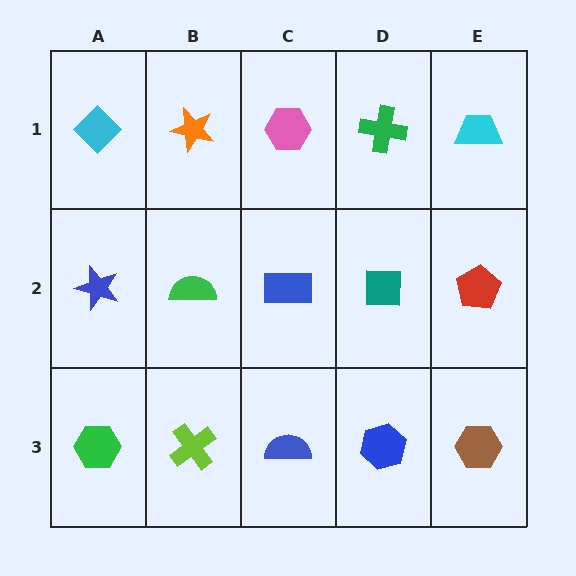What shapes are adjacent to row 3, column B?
A green semicircle (row 2, column B), a green hexagon (row 3, column A), a blue semicircle (row 3, column C).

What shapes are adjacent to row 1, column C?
A blue rectangle (row 2, column C), an orange star (row 1, column B), a green cross (row 1, column D).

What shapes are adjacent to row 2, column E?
A cyan trapezoid (row 1, column E), a brown hexagon (row 3, column E), a teal square (row 2, column D).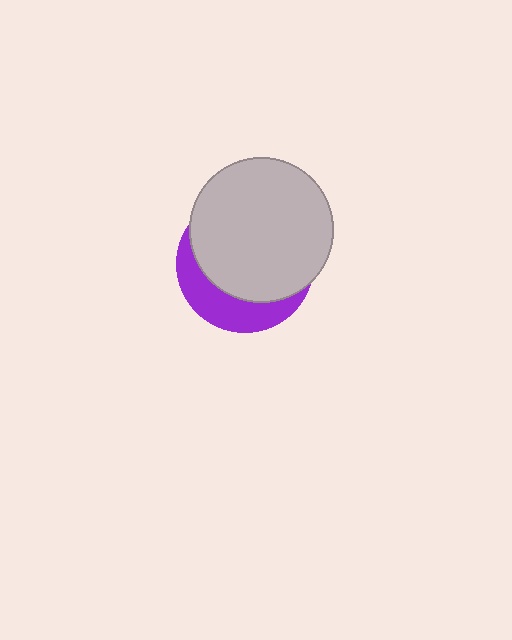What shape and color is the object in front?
The object in front is a light gray circle.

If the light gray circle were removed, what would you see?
You would see the complete purple circle.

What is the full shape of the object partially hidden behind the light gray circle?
The partially hidden object is a purple circle.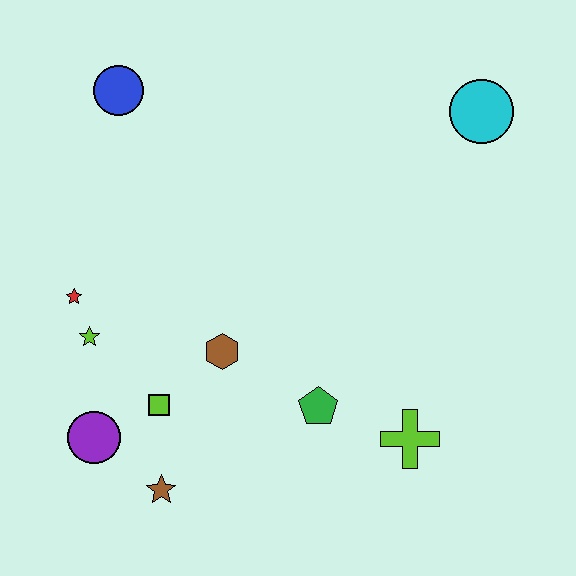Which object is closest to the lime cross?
The green pentagon is closest to the lime cross.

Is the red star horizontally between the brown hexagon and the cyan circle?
No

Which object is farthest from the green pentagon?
The blue circle is farthest from the green pentagon.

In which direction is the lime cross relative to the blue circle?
The lime cross is below the blue circle.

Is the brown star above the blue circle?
No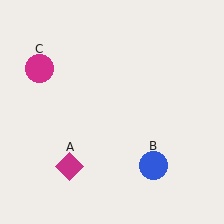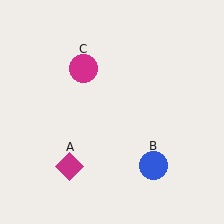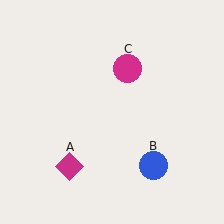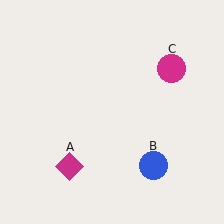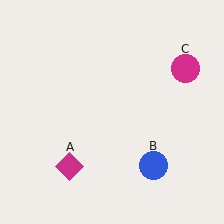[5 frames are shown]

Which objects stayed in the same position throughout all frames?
Magenta diamond (object A) and blue circle (object B) remained stationary.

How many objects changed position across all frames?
1 object changed position: magenta circle (object C).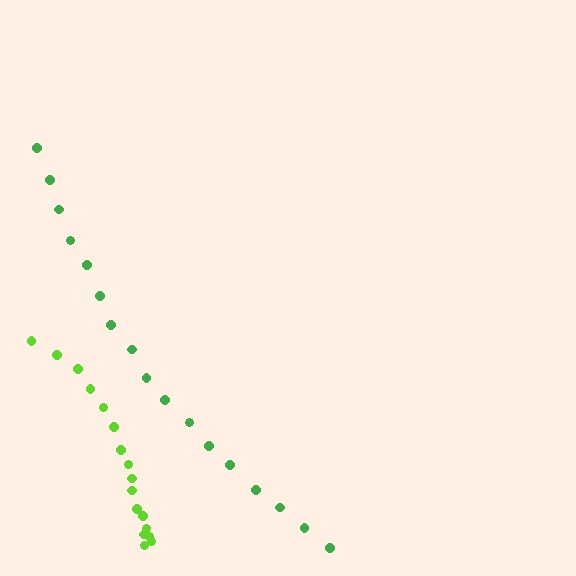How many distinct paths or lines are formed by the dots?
There are 2 distinct paths.